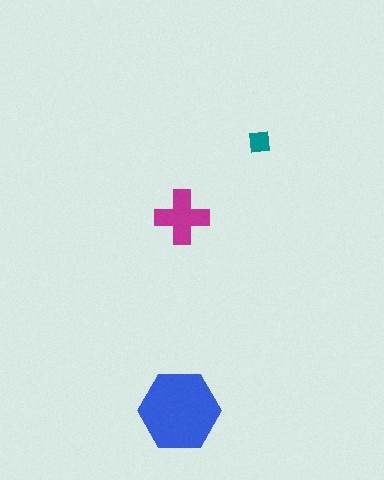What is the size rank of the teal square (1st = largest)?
3rd.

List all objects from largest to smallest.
The blue hexagon, the magenta cross, the teal square.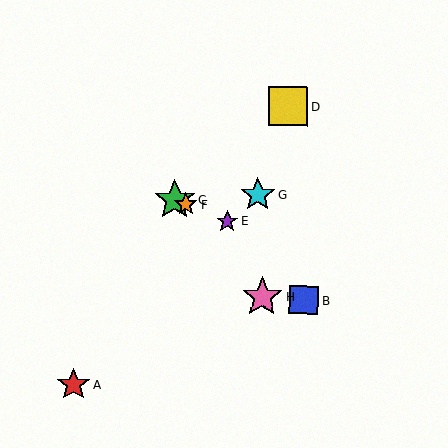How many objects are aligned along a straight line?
3 objects (C, E, F) are aligned along a straight line.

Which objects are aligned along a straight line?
Objects C, E, F are aligned along a straight line.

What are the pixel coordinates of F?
Object F is at (186, 204).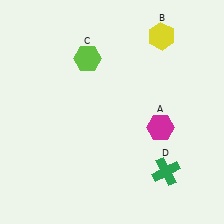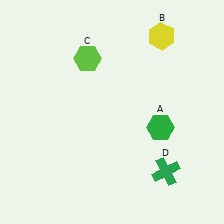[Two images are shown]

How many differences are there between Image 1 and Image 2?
There is 1 difference between the two images.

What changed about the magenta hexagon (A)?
In Image 1, A is magenta. In Image 2, it changed to green.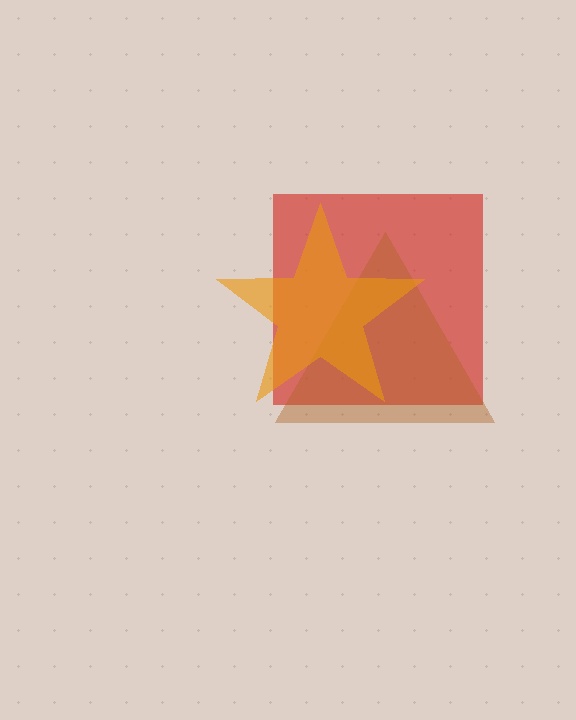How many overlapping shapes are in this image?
There are 3 overlapping shapes in the image.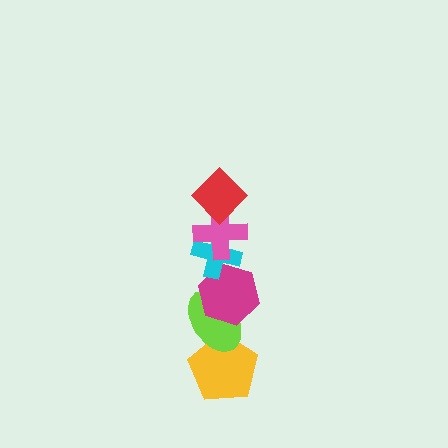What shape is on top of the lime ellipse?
The magenta hexagon is on top of the lime ellipse.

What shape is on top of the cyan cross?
The pink cross is on top of the cyan cross.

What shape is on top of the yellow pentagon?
The lime ellipse is on top of the yellow pentagon.